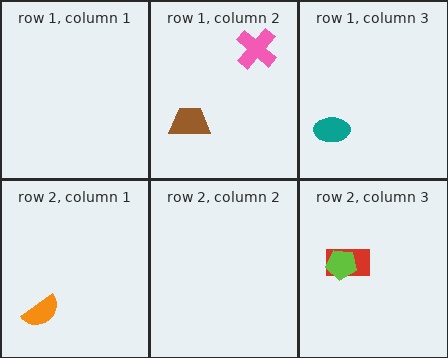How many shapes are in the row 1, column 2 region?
2.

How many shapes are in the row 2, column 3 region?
2.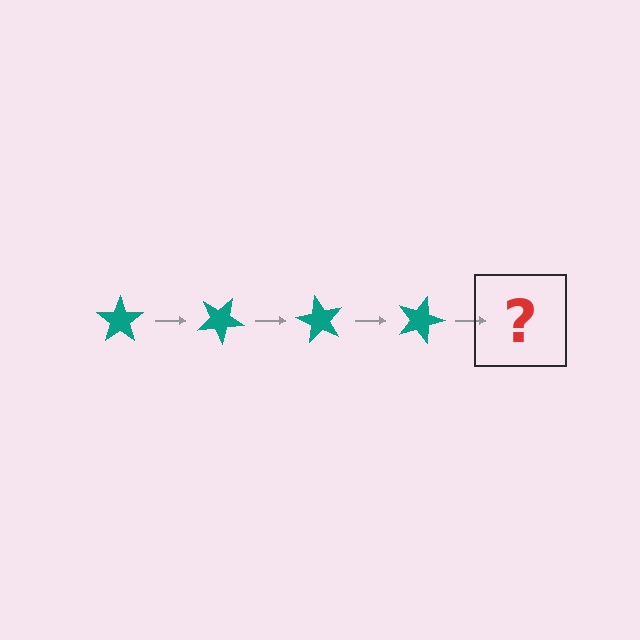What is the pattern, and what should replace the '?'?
The pattern is that the star rotates 30 degrees each step. The '?' should be a teal star rotated 120 degrees.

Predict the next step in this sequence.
The next step is a teal star rotated 120 degrees.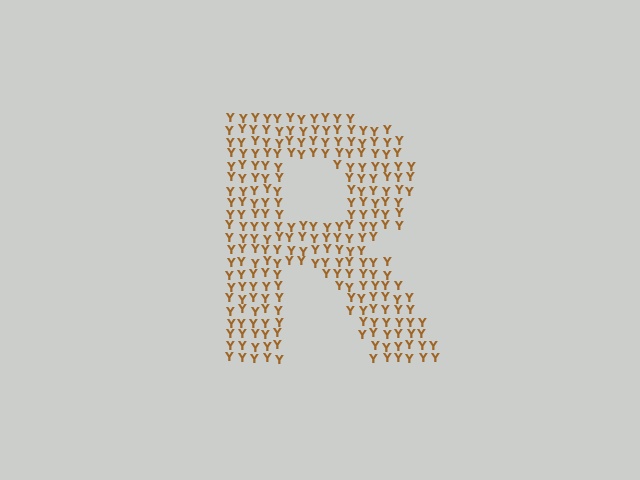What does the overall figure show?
The overall figure shows the letter R.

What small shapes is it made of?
It is made of small letter Y's.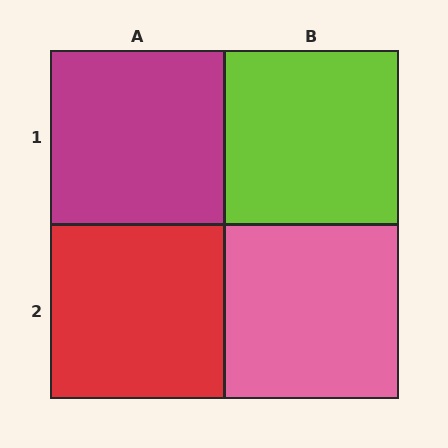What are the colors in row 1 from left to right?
Magenta, lime.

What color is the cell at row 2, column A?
Red.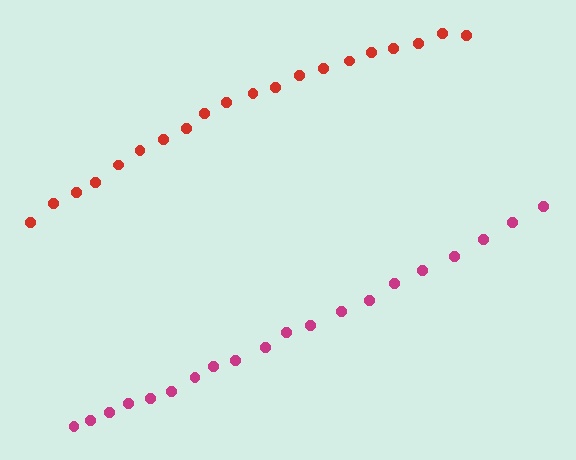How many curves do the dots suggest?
There are 2 distinct paths.